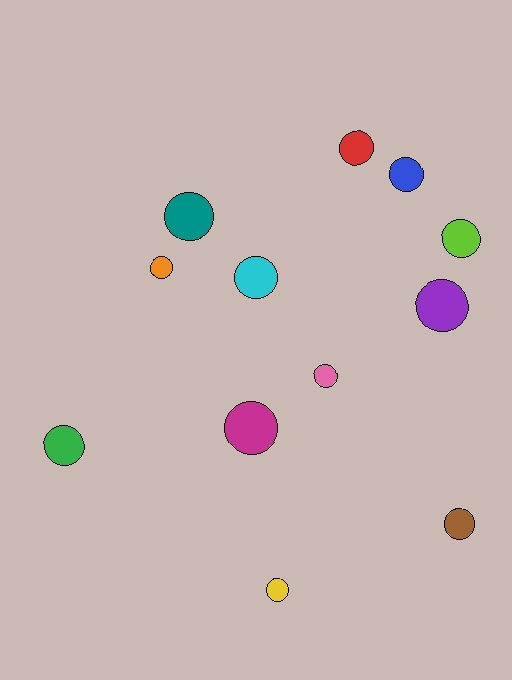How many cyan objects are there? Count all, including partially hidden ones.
There is 1 cyan object.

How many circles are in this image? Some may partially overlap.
There are 12 circles.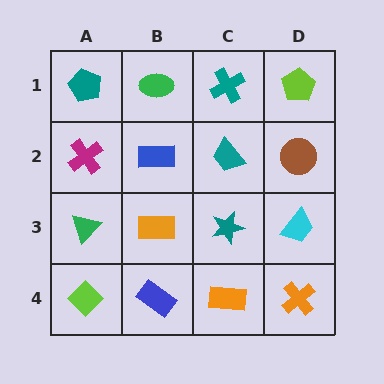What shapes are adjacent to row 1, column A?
A magenta cross (row 2, column A), a green ellipse (row 1, column B).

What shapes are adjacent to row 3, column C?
A teal trapezoid (row 2, column C), an orange rectangle (row 4, column C), an orange rectangle (row 3, column B), a cyan trapezoid (row 3, column D).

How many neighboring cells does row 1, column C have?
3.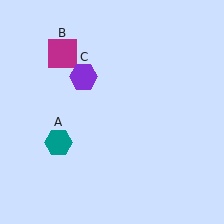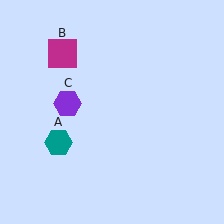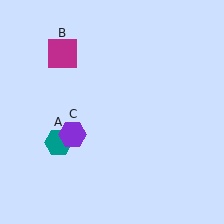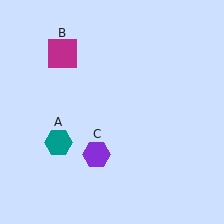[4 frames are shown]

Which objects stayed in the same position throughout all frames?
Teal hexagon (object A) and magenta square (object B) remained stationary.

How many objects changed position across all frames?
1 object changed position: purple hexagon (object C).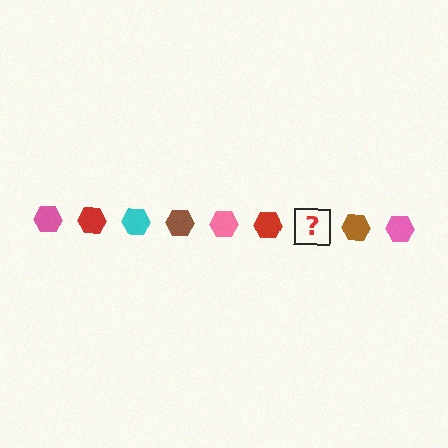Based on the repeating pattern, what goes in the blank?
The blank should be a cyan hexagon.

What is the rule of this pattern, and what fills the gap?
The rule is that the pattern cycles through pink, red, cyan, brown hexagons. The gap should be filled with a cyan hexagon.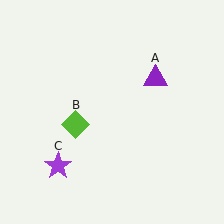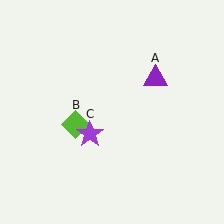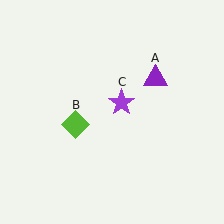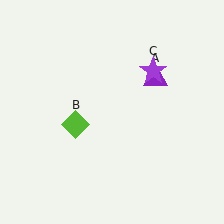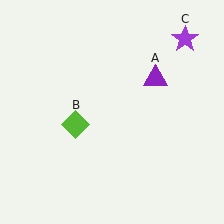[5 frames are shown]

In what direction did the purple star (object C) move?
The purple star (object C) moved up and to the right.